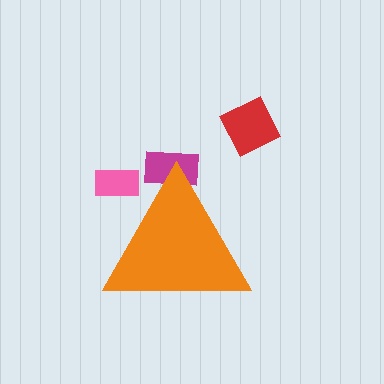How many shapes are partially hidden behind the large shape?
2 shapes are partially hidden.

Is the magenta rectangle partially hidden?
Yes, the magenta rectangle is partially hidden behind the orange triangle.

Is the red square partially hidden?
No, the red square is fully visible.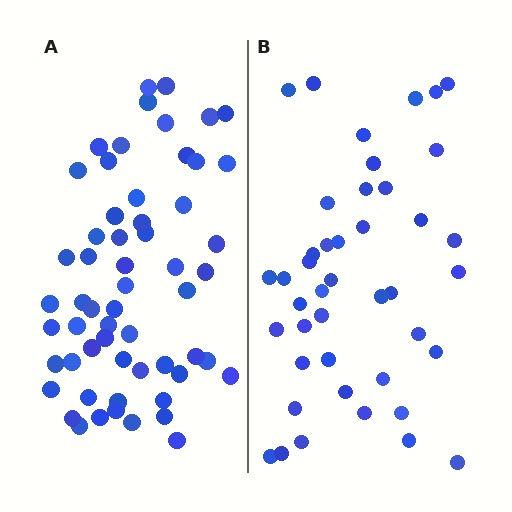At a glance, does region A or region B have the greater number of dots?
Region A (the left region) has more dots.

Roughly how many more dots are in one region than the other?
Region A has approximately 15 more dots than region B.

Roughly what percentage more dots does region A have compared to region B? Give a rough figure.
About 35% more.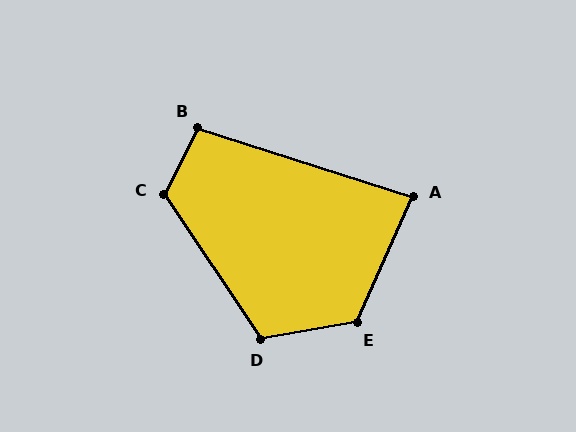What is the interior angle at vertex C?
Approximately 119 degrees (obtuse).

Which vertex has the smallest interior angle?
A, at approximately 84 degrees.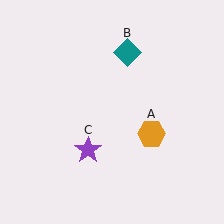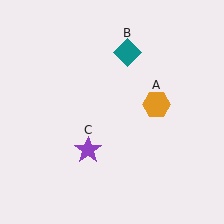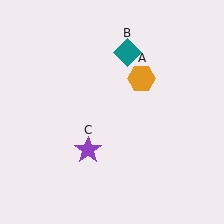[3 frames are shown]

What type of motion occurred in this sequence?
The orange hexagon (object A) rotated counterclockwise around the center of the scene.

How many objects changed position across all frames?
1 object changed position: orange hexagon (object A).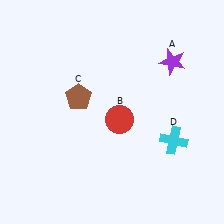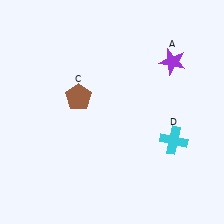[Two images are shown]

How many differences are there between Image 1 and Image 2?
There is 1 difference between the two images.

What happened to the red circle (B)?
The red circle (B) was removed in Image 2. It was in the bottom-right area of Image 1.